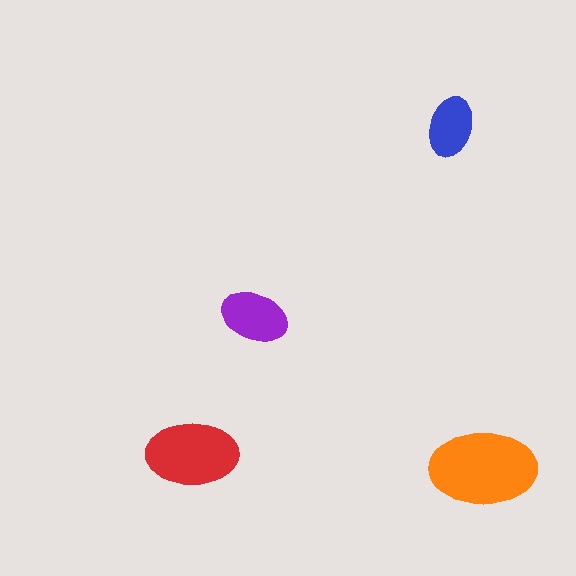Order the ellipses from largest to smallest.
the orange one, the red one, the purple one, the blue one.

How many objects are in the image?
There are 4 objects in the image.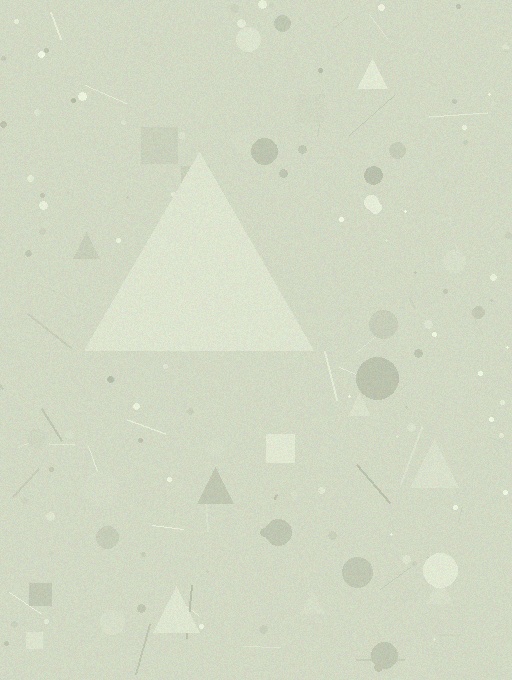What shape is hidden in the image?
A triangle is hidden in the image.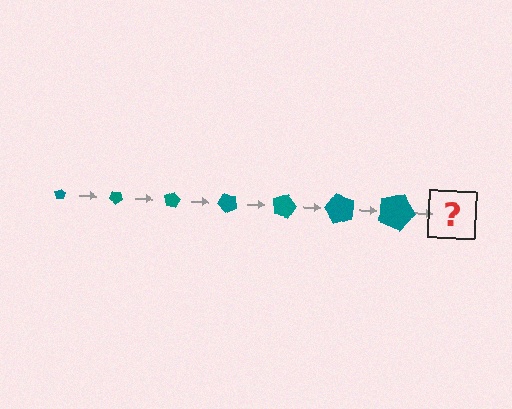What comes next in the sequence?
The next element should be a pentagon, larger than the previous one and rotated 280 degrees from the start.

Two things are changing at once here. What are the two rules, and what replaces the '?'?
The two rules are that the pentagon grows larger each step and it rotates 40 degrees each step. The '?' should be a pentagon, larger than the previous one and rotated 280 degrees from the start.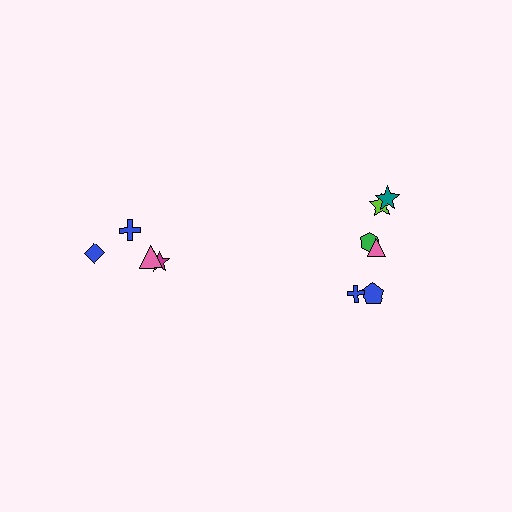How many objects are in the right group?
There are 6 objects.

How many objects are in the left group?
There are 4 objects.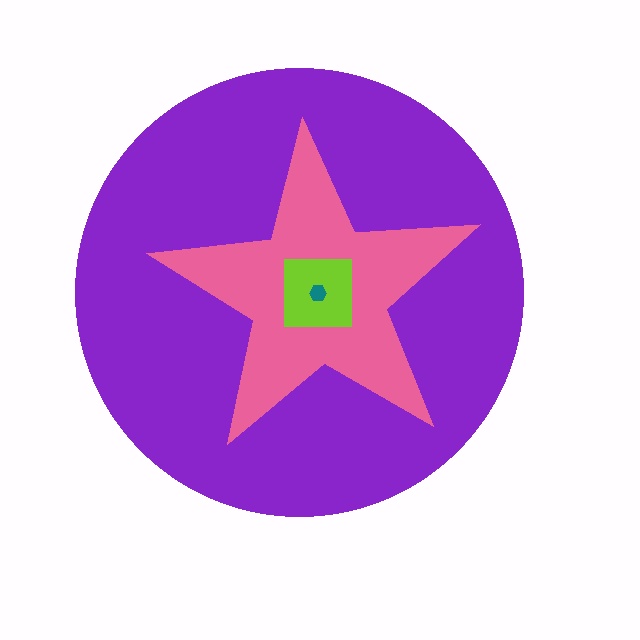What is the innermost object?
The teal hexagon.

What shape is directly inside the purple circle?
The pink star.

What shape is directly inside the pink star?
The lime square.